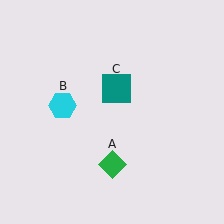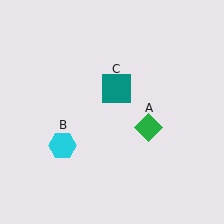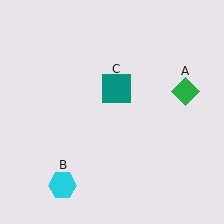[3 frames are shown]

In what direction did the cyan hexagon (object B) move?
The cyan hexagon (object B) moved down.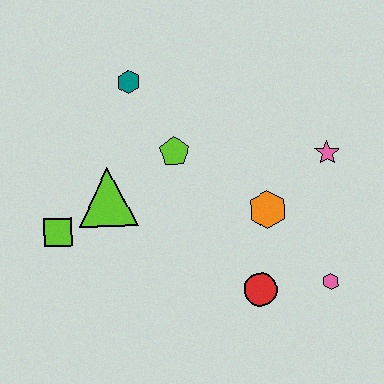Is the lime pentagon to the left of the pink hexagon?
Yes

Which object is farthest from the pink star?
The lime square is farthest from the pink star.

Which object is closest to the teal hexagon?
The lime pentagon is closest to the teal hexagon.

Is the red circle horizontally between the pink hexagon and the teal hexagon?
Yes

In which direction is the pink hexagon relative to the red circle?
The pink hexagon is to the right of the red circle.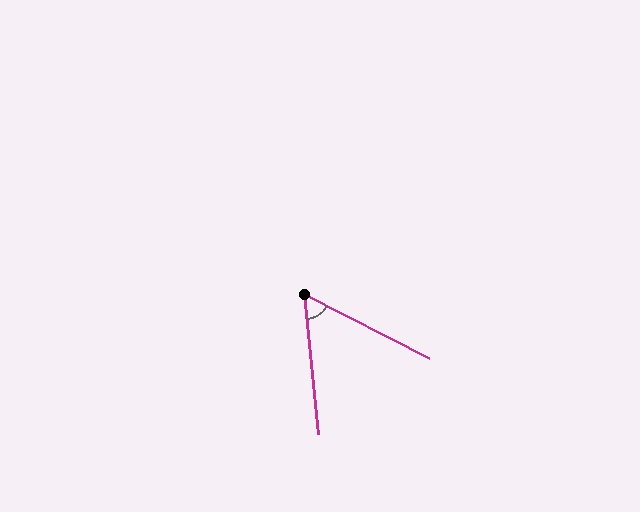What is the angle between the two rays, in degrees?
Approximately 57 degrees.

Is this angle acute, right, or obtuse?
It is acute.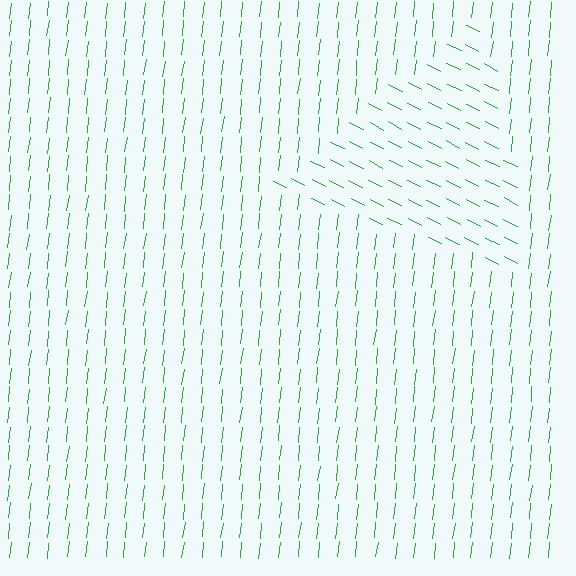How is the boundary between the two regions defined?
The boundary is defined purely by a change in line orientation (approximately 70 degrees difference). All lines are the same color and thickness.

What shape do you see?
I see a triangle.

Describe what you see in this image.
The image is filled with small green line segments. A triangle region in the image has lines oriented differently from the surrounding lines, creating a visible texture boundary.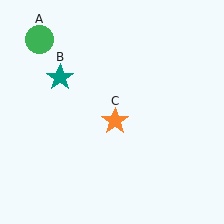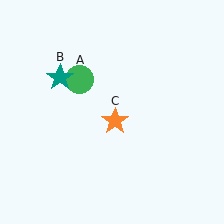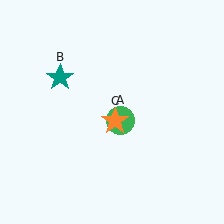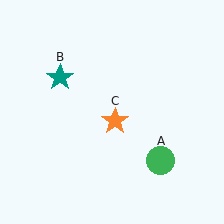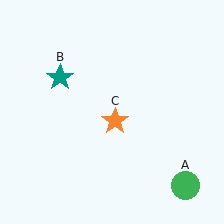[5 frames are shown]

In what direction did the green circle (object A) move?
The green circle (object A) moved down and to the right.